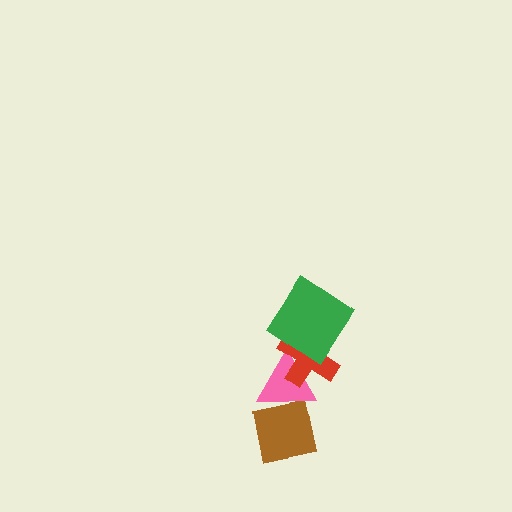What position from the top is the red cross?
The red cross is 2nd from the top.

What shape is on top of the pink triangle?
The red cross is on top of the pink triangle.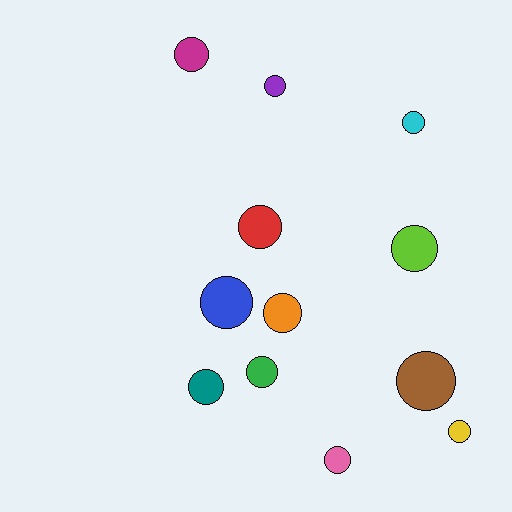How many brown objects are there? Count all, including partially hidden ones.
There is 1 brown object.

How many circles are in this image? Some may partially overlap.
There are 12 circles.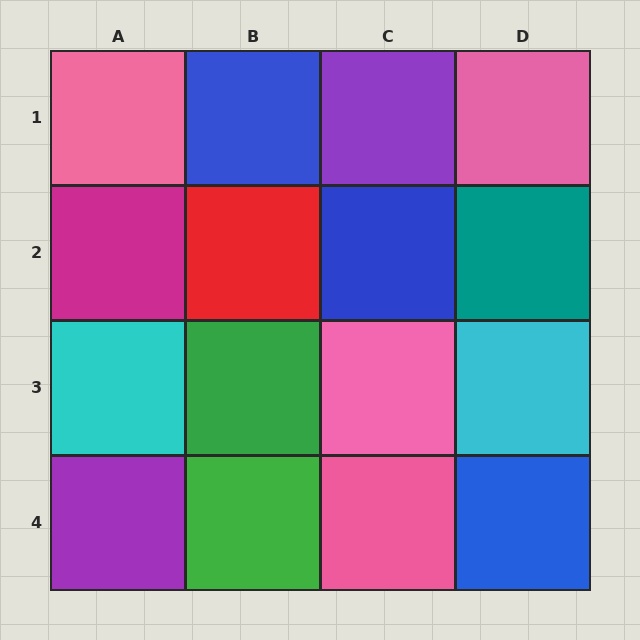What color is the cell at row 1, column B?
Blue.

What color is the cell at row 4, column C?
Pink.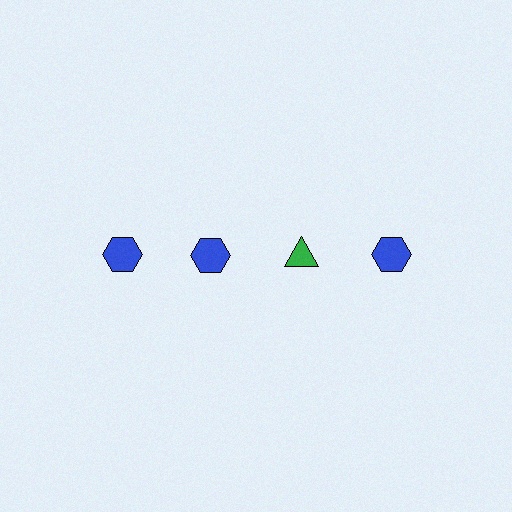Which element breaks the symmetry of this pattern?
The green triangle in the top row, center column breaks the symmetry. All other shapes are blue hexagons.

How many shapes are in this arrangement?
There are 4 shapes arranged in a grid pattern.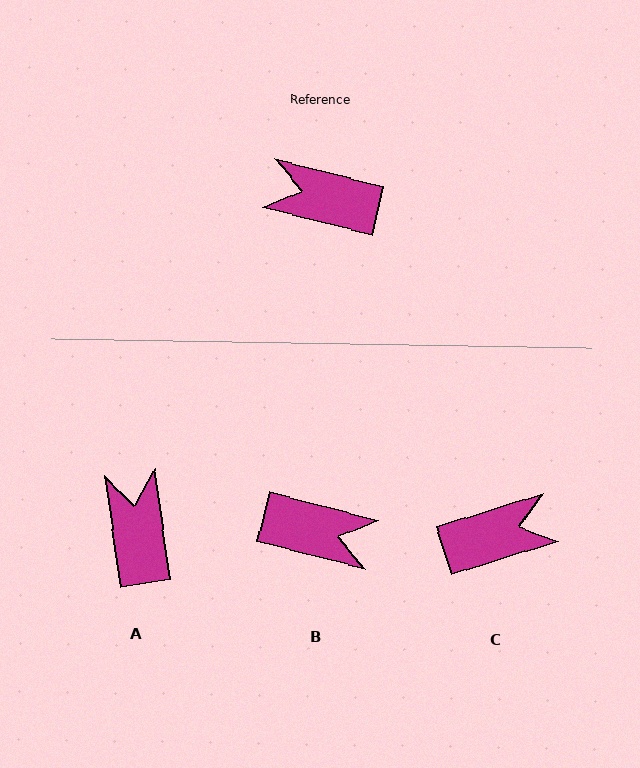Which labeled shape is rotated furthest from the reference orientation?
B, about 179 degrees away.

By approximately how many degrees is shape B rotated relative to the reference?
Approximately 179 degrees counter-clockwise.